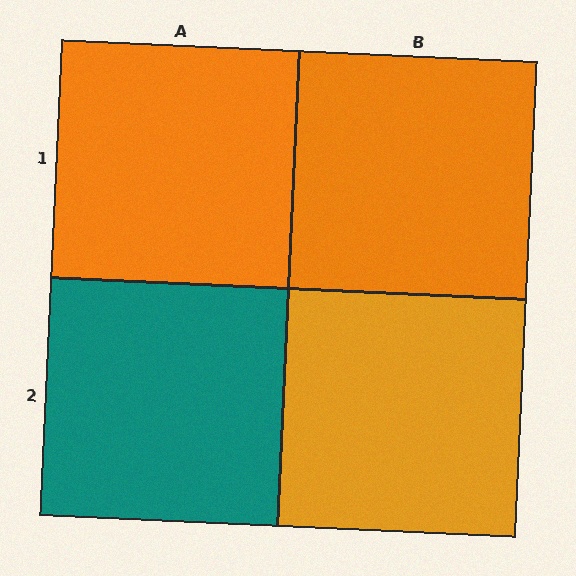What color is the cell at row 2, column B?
Orange.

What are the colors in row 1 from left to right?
Orange, orange.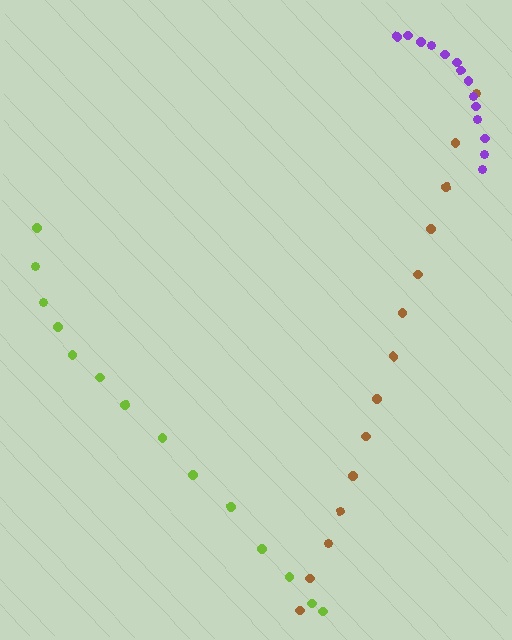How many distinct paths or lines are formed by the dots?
There are 3 distinct paths.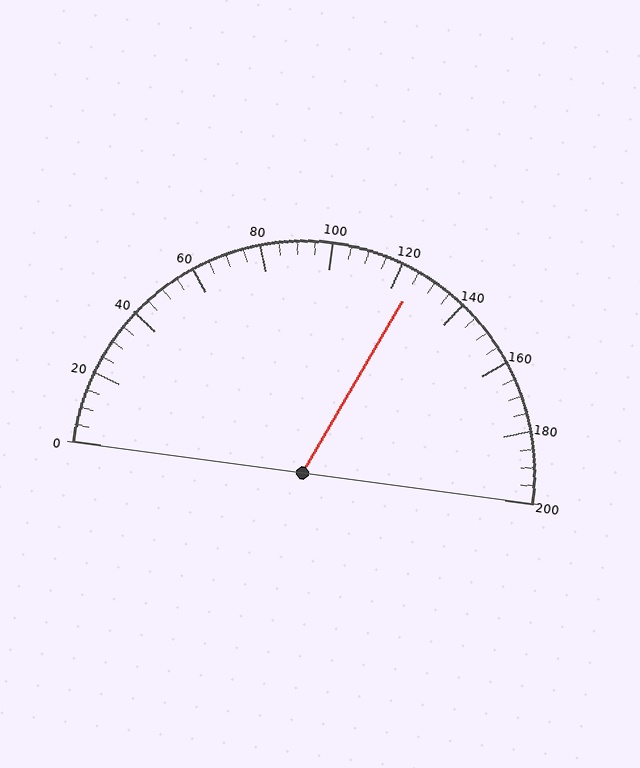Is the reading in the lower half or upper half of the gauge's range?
The reading is in the upper half of the range (0 to 200).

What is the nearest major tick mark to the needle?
The nearest major tick mark is 120.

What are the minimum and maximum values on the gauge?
The gauge ranges from 0 to 200.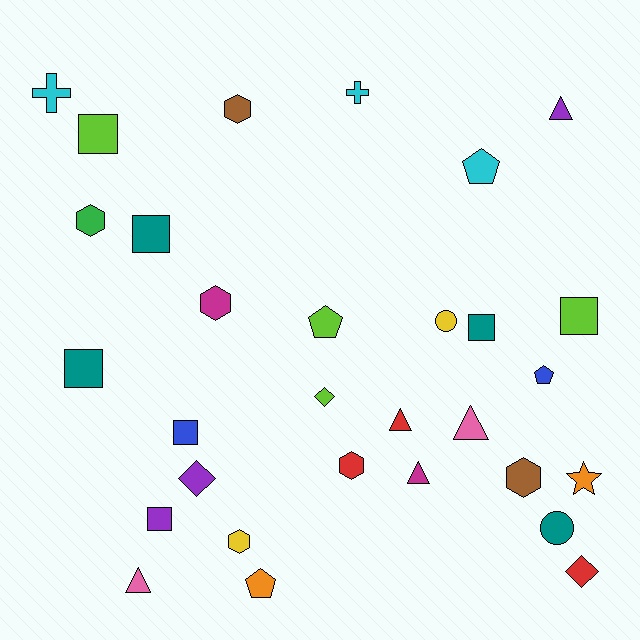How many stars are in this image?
There is 1 star.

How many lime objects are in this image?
There are 4 lime objects.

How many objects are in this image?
There are 30 objects.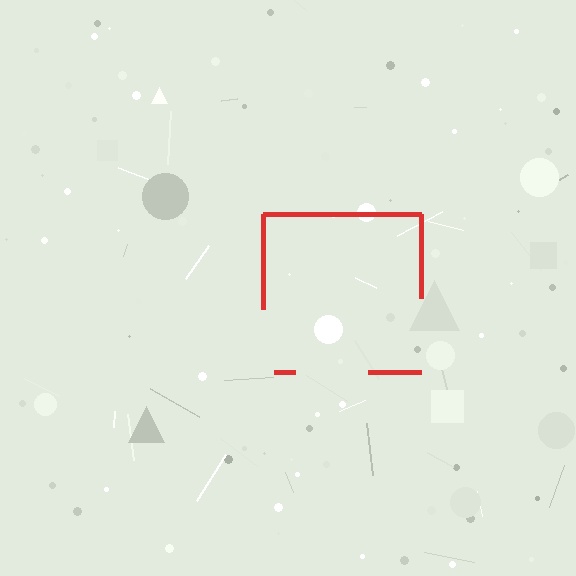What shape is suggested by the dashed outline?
The dashed outline suggests a square.